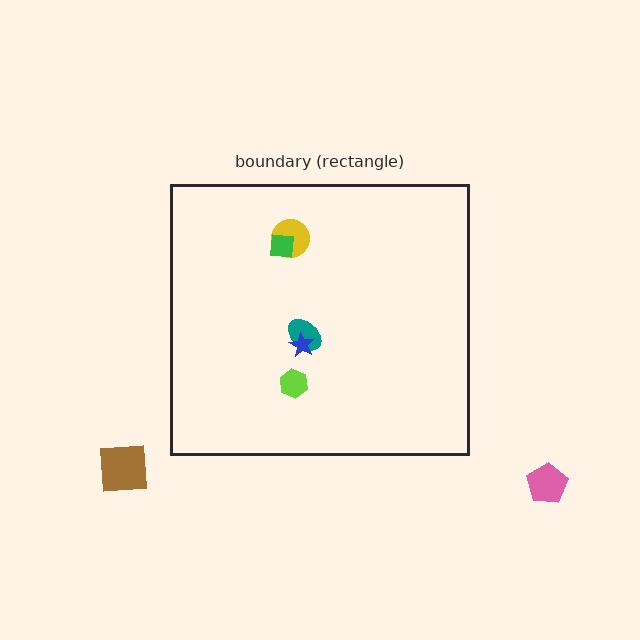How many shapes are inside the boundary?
5 inside, 2 outside.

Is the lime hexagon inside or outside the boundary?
Inside.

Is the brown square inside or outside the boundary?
Outside.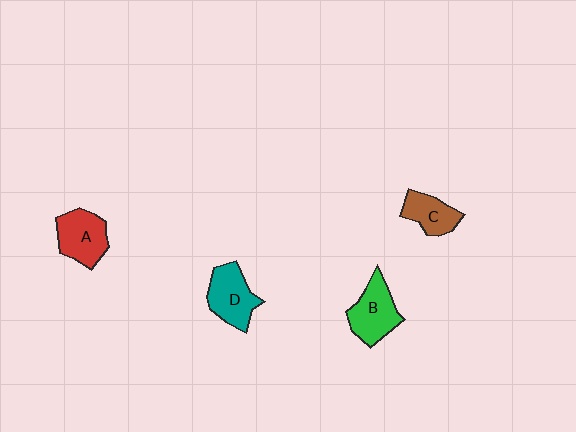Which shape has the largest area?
Shape B (green).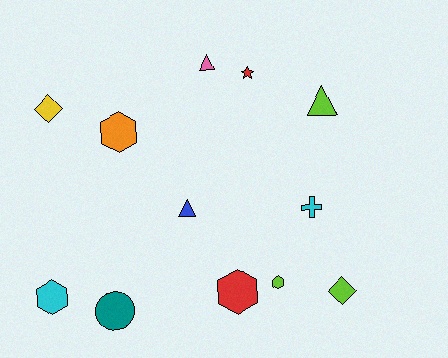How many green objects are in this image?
There are no green objects.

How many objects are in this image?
There are 12 objects.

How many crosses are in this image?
There is 1 cross.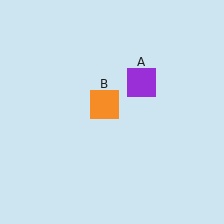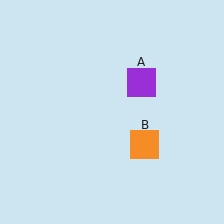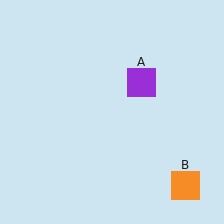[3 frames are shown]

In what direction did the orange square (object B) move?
The orange square (object B) moved down and to the right.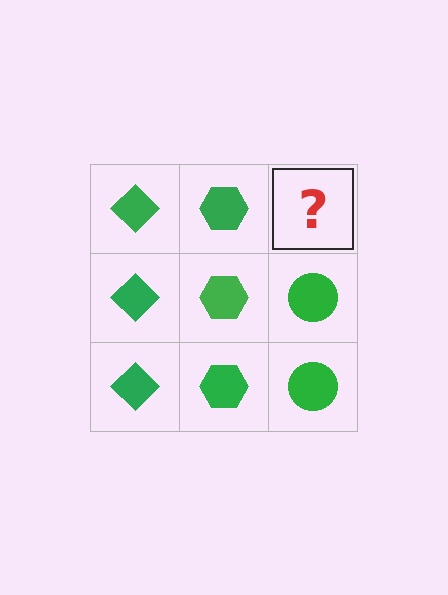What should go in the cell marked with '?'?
The missing cell should contain a green circle.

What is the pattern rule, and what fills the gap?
The rule is that each column has a consistent shape. The gap should be filled with a green circle.